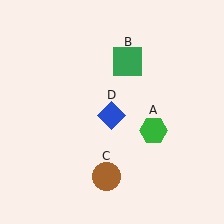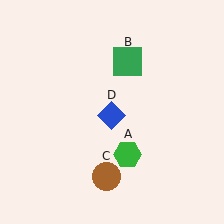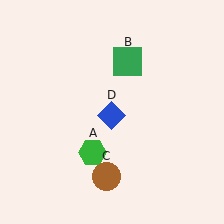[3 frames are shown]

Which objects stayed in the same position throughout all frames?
Green square (object B) and brown circle (object C) and blue diamond (object D) remained stationary.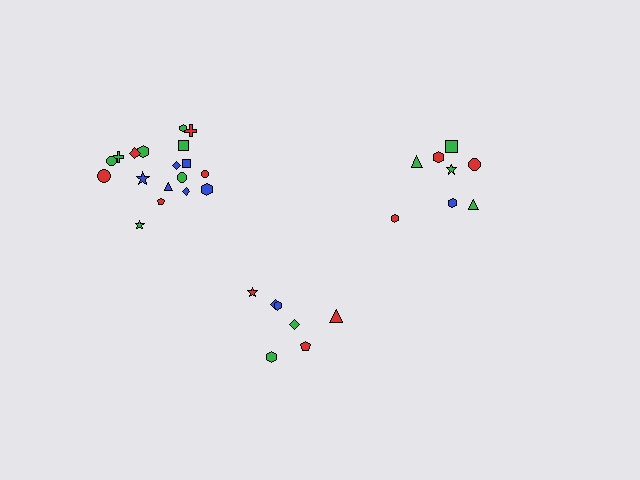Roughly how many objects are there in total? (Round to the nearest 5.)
Roughly 35 objects in total.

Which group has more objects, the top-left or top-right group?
The top-left group.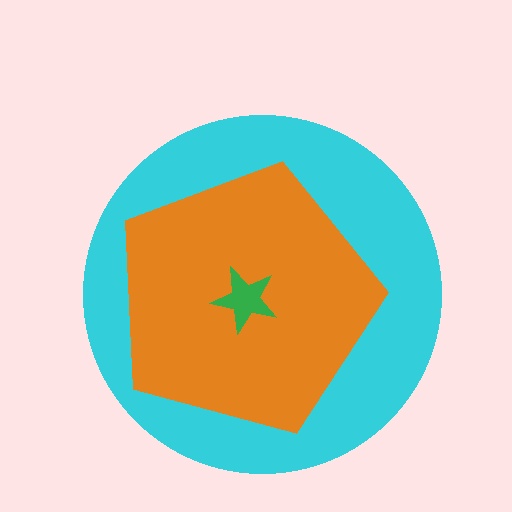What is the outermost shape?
The cyan circle.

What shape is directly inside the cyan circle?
The orange pentagon.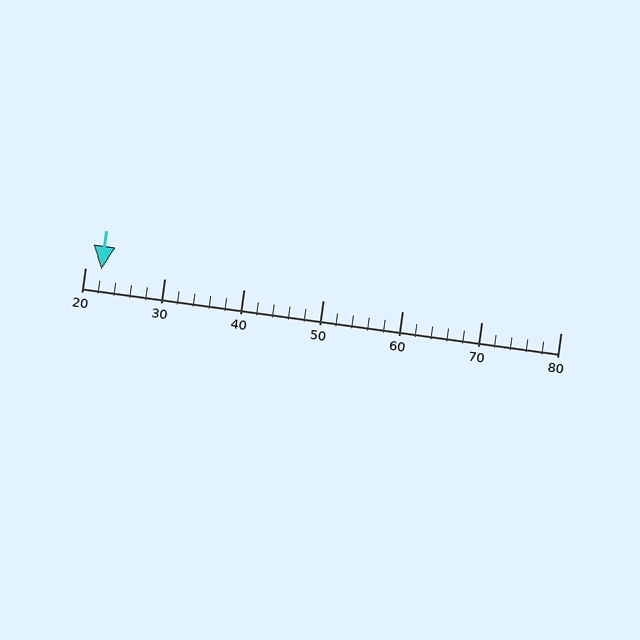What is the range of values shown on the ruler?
The ruler shows values from 20 to 80.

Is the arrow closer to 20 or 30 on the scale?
The arrow is closer to 20.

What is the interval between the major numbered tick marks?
The major tick marks are spaced 10 units apart.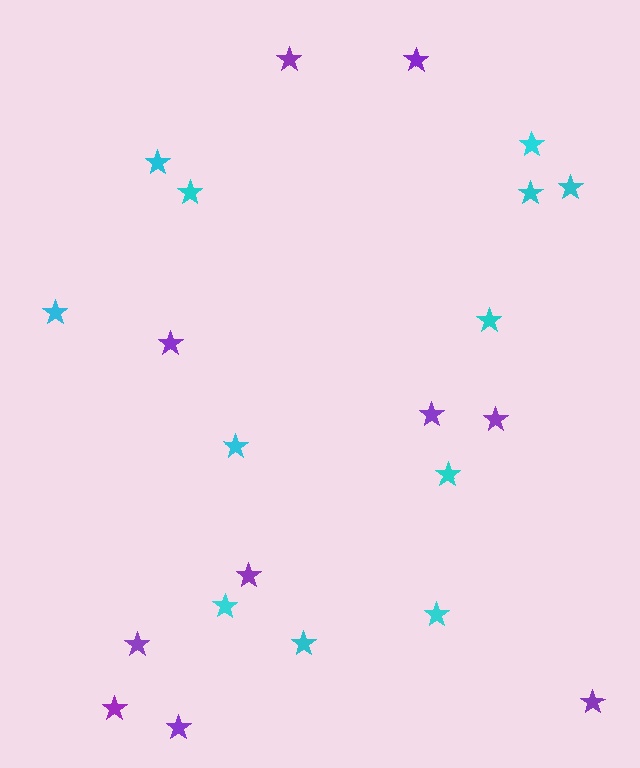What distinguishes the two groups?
There are 2 groups: one group of cyan stars (12) and one group of purple stars (10).